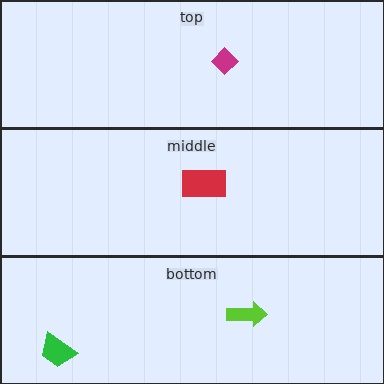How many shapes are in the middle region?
1.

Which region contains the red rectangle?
The middle region.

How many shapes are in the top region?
1.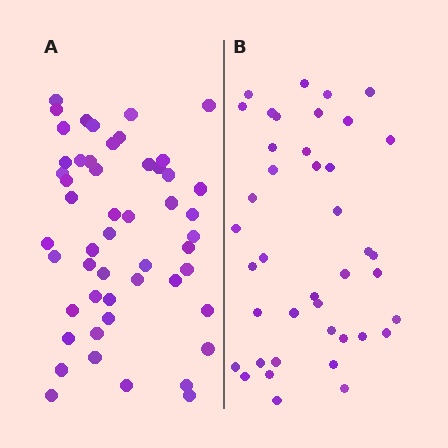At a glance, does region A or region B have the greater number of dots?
Region A (the left region) has more dots.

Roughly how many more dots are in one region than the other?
Region A has roughly 10 or so more dots than region B.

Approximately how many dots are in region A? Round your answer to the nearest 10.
About 50 dots. (The exact count is 51, which rounds to 50.)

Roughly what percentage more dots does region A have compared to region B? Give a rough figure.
About 25% more.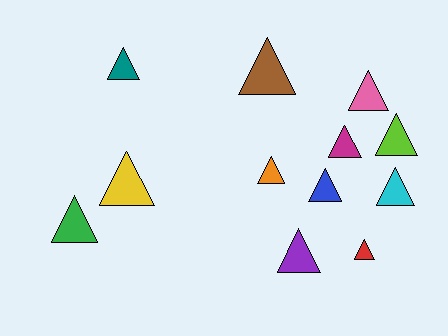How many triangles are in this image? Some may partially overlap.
There are 12 triangles.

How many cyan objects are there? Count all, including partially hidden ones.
There is 1 cyan object.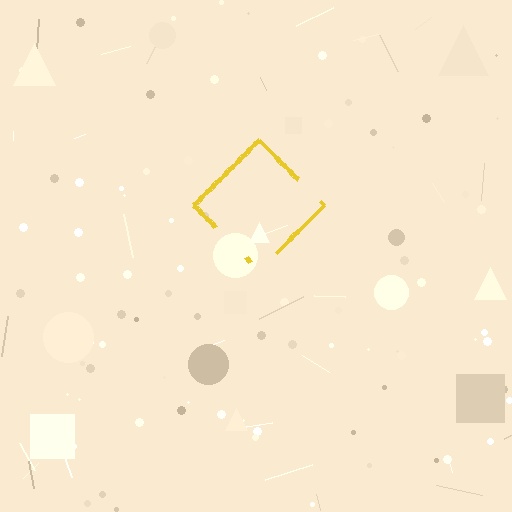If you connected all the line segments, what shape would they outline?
They would outline a diamond.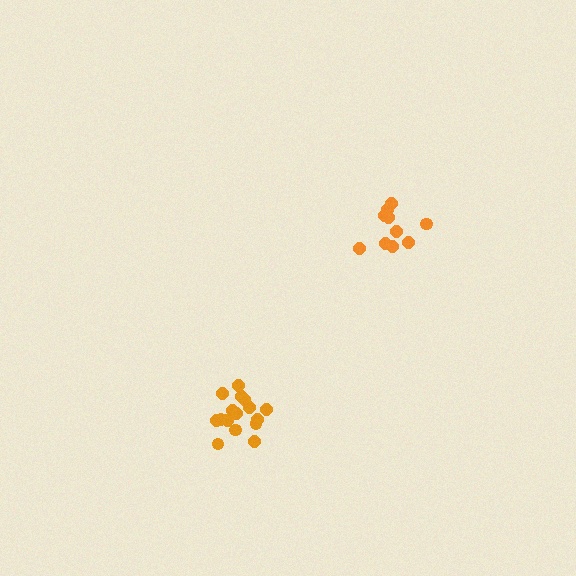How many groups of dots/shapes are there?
There are 2 groups.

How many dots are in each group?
Group 1: 10 dots, Group 2: 16 dots (26 total).